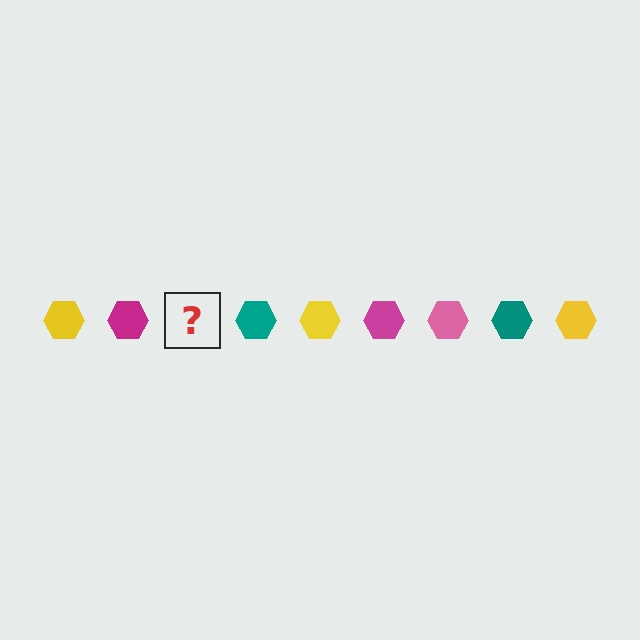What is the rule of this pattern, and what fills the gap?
The rule is that the pattern cycles through yellow, magenta, pink, teal hexagons. The gap should be filled with a pink hexagon.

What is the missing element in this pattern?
The missing element is a pink hexagon.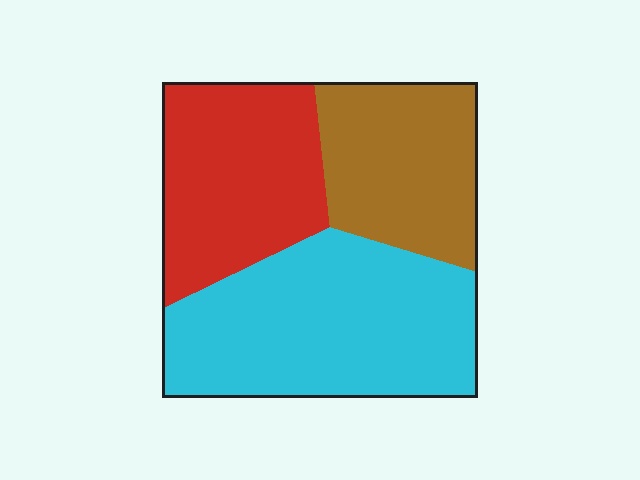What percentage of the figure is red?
Red takes up about one third (1/3) of the figure.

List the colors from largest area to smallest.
From largest to smallest: cyan, red, brown.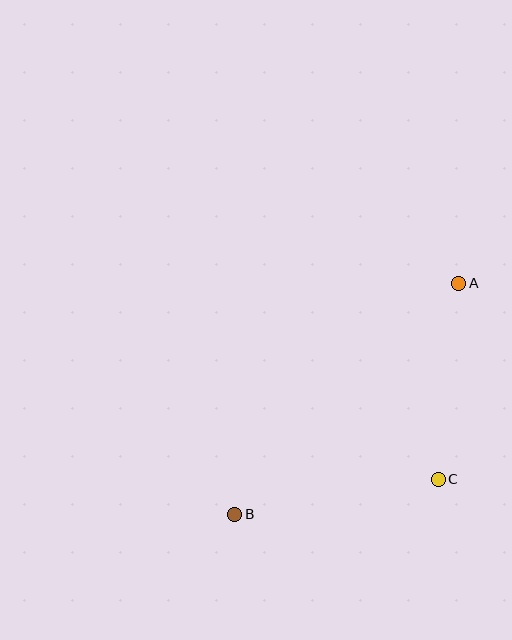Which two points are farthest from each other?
Points A and B are farthest from each other.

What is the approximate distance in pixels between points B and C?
The distance between B and C is approximately 207 pixels.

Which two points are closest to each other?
Points A and C are closest to each other.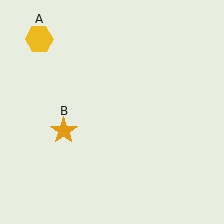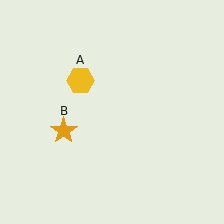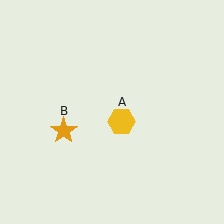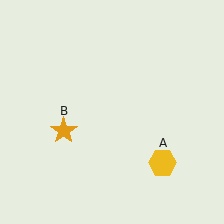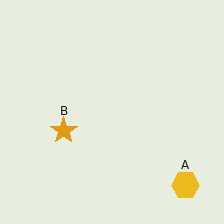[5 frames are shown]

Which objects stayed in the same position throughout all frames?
Orange star (object B) remained stationary.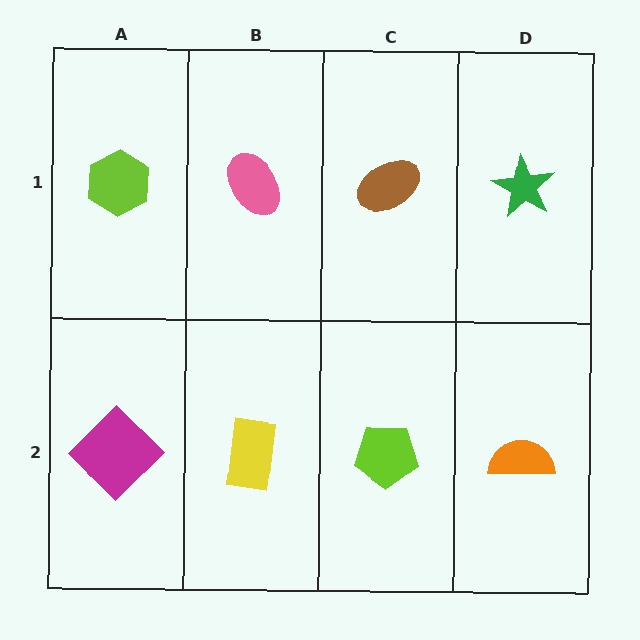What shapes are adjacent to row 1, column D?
An orange semicircle (row 2, column D), a brown ellipse (row 1, column C).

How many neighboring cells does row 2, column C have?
3.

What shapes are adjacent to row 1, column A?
A magenta diamond (row 2, column A), a pink ellipse (row 1, column B).